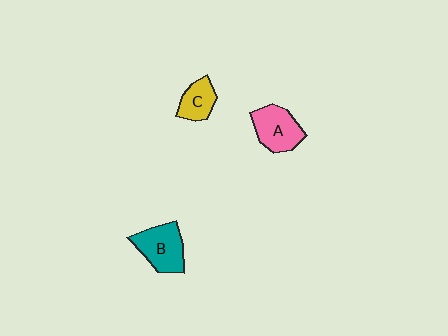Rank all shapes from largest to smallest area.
From largest to smallest: B (teal), A (pink), C (yellow).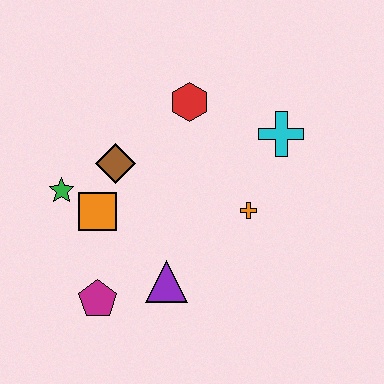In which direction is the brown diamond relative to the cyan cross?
The brown diamond is to the left of the cyan cross.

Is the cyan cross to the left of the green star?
No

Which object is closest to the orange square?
The green star is closest to the orange square.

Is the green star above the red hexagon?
No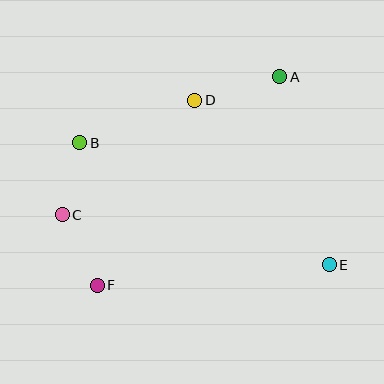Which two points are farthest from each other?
Points B and E are farthest from each other.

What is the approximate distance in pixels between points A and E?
The distance between A and E is approximately 195 pixels.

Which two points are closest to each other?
Points B and C are closest to each other.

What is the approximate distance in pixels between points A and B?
The distance between A and B is approximately 211 pixels.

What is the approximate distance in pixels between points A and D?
The distance between A and D is approximately 88 pixels.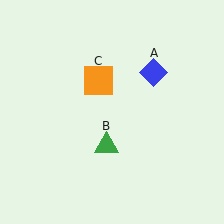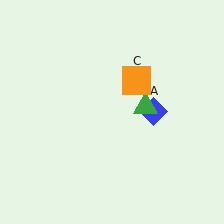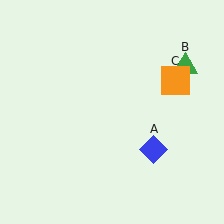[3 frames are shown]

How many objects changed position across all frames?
3 objects changed position: blue diamond (object A), green triangle (object B), orange square (object C).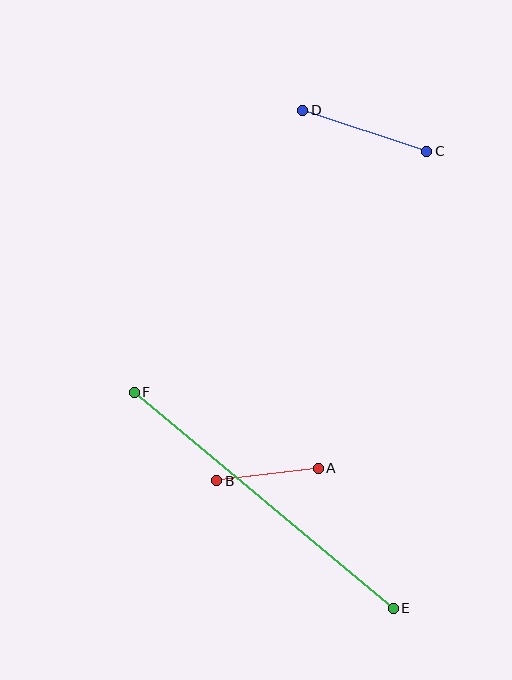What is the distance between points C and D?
The distance is approximately 131 pixels.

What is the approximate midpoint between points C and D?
The midpoint is at approximately (365, 131) pixels.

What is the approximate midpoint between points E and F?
The midpoint is at approximately (264, 500) pixels.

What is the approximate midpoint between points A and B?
The midpoint is at approximately (267, 474) pixels.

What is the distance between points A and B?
The distance is approximately 102 pixels.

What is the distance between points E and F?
The distance is approximately 337 pixels.